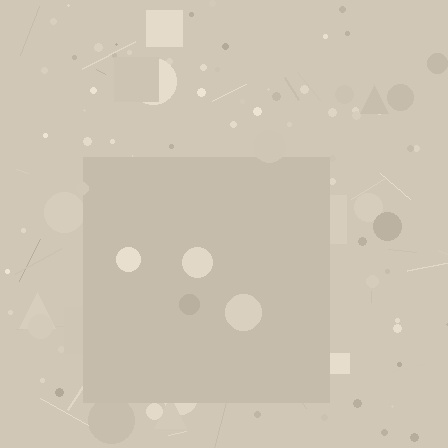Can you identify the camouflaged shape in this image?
The camouflaged shape is a square.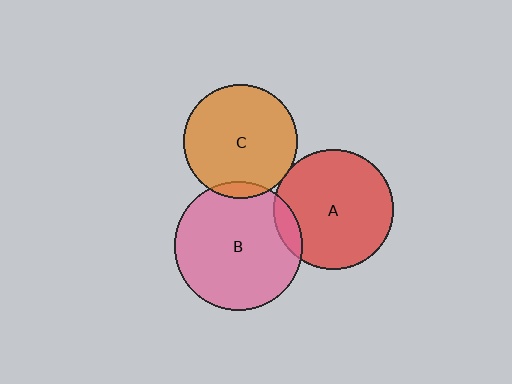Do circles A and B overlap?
Yes.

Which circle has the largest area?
Circle B (pink).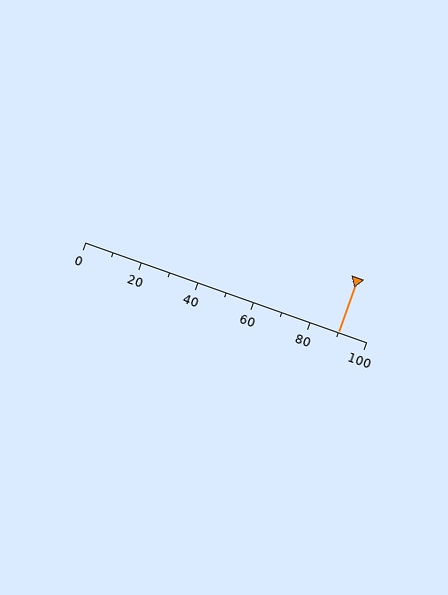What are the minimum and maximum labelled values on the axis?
The axis runs from 0 to 100.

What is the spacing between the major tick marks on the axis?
The major ticks are spaced 20 apart.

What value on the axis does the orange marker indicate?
The marker indicates approximately 90.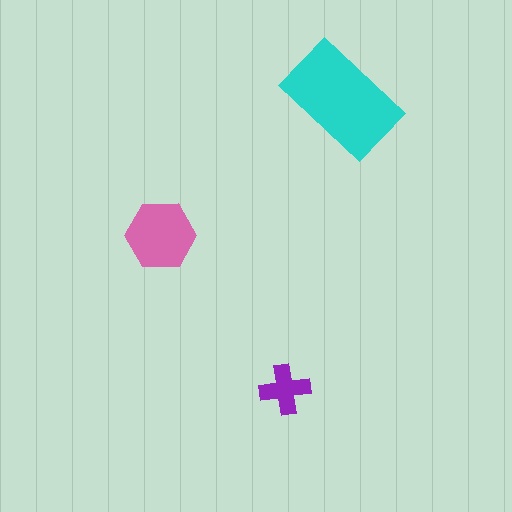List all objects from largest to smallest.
The cyan rectangle, the pink hexagon, the purple cross.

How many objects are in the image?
There are 3 objects in the image.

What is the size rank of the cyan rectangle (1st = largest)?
1st.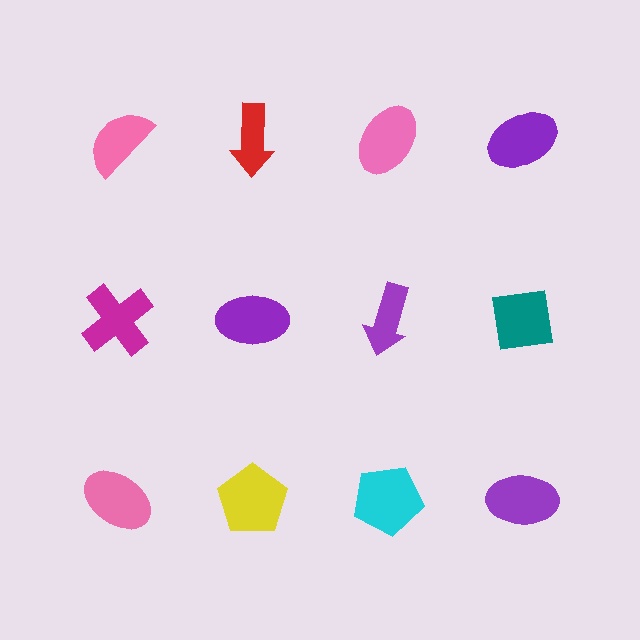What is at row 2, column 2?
A purple ellipse.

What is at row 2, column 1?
A magenta cross.